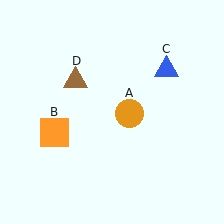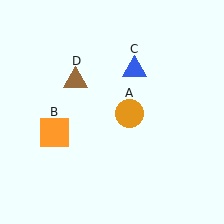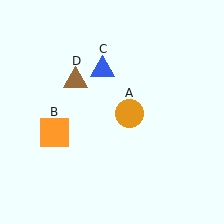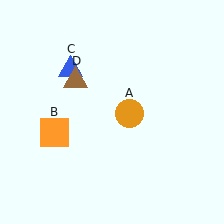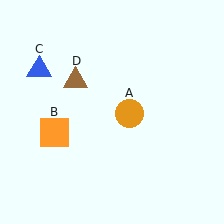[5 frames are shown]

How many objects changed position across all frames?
1 object changed position: blue triangle (object C).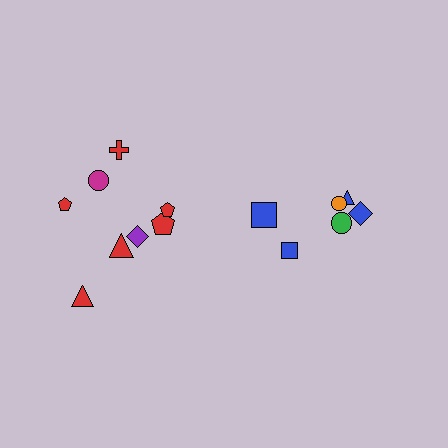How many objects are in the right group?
There are 6 objects.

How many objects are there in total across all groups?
There are 14 objects.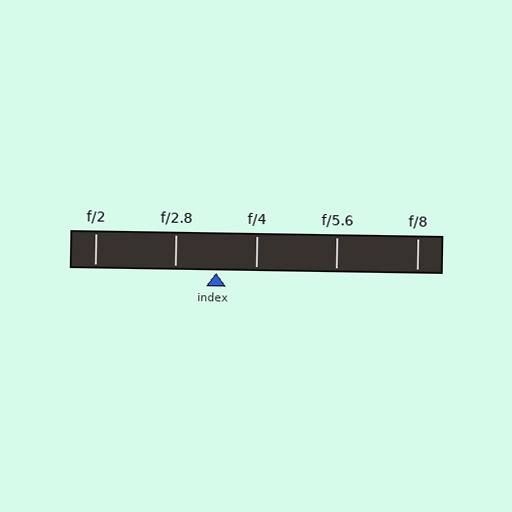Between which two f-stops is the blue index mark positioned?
The index mark is between f/2.8 and f/4.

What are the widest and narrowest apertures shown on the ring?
The widest aperture shown is f/2 and the narrowest is f/8.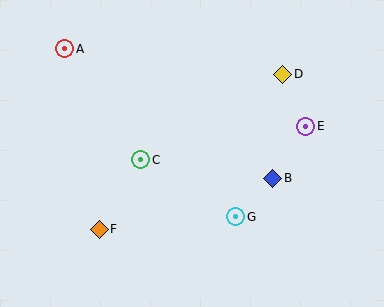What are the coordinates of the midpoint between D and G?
The midpoint between D and G is at (259, 146).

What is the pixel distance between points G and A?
The distance between G and A is 240 pixels.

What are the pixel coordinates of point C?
Point C is at (141, 160).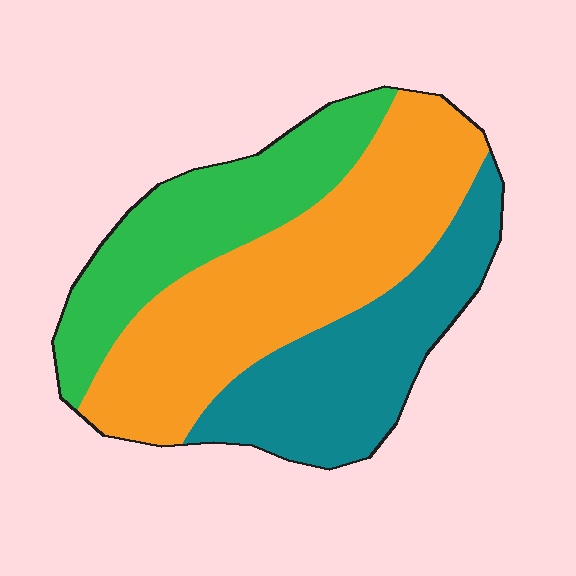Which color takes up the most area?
Orange, at roughly 45%.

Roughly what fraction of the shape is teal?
Teal covers roughly 30% of the shape.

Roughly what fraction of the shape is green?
Green covers 27% of the shape.